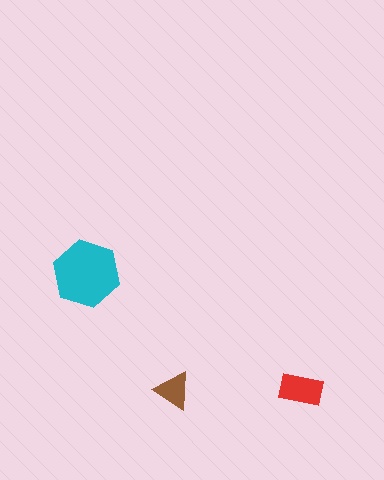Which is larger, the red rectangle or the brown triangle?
The red rectangle.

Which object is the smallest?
The brown triangle.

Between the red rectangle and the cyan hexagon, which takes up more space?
The cyan hexagon.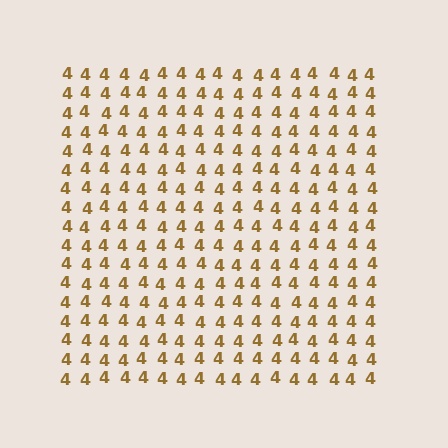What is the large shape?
The large shape is a square.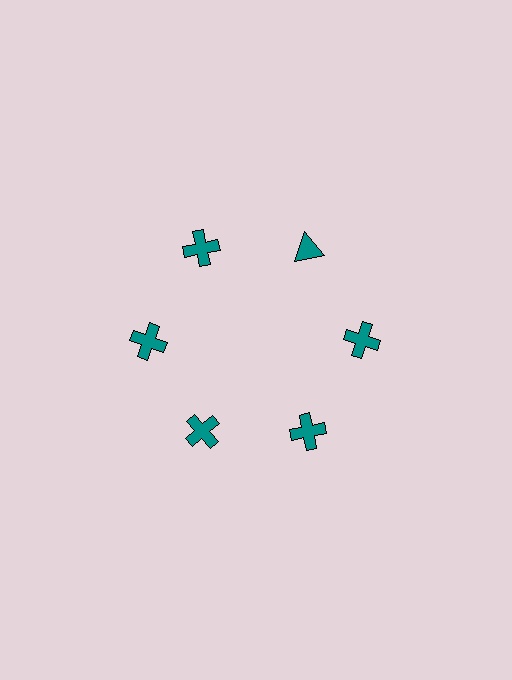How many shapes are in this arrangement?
There are 6 shapes arranged in a ring pattern.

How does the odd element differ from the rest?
It has a different shape: triangle instead of cross.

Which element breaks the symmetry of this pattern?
The teal triangle at roughly the 1 o'clock position breaks the symmetry. All other shapes are teal crosses.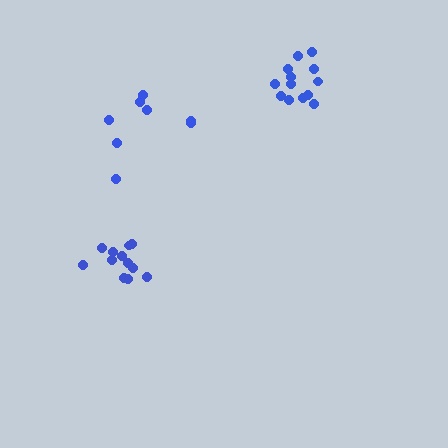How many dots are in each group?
Group 1: 8 dots, Group 2: 13 dots, Group 3: 12 dots (33 total).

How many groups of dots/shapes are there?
There are 3 groups.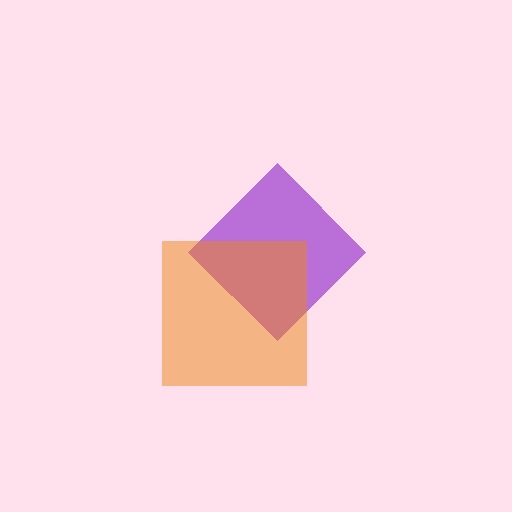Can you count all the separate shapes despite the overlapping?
Yes, there are 2 separate shapes.